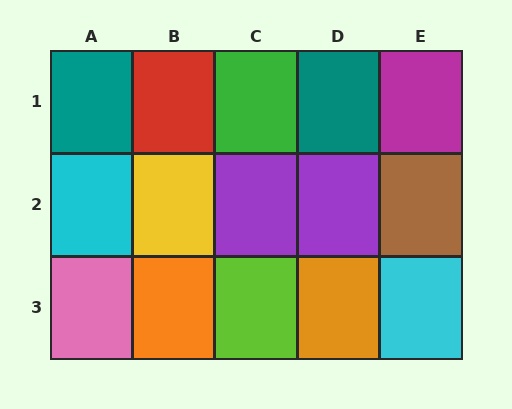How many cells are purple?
2 cells are purple.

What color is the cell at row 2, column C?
Purple.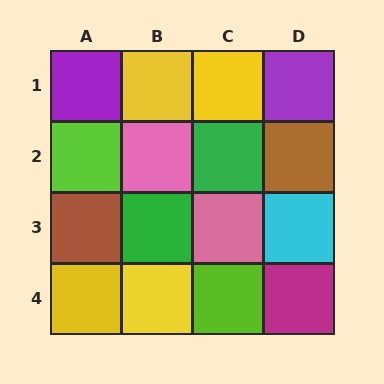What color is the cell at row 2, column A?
Lime.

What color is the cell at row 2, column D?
Brown.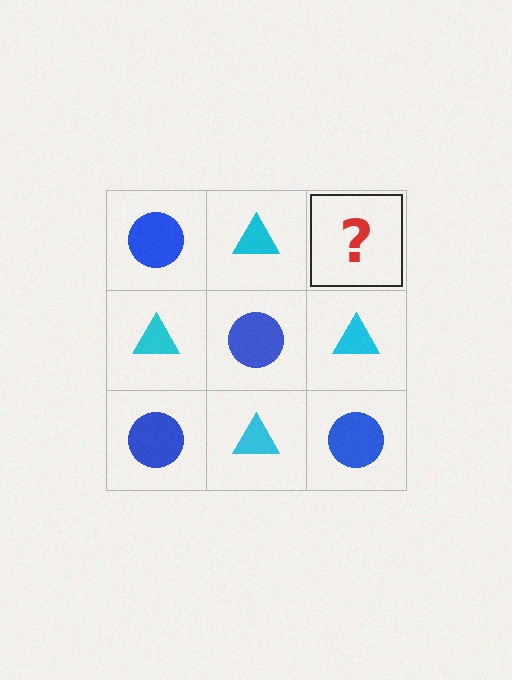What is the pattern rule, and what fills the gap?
The rule is that it alternates blue circle and cyan triangle in a checkerboard pattern. The gap should be filled with a blue circle.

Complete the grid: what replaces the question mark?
The question mark should be replaced with a blue circle.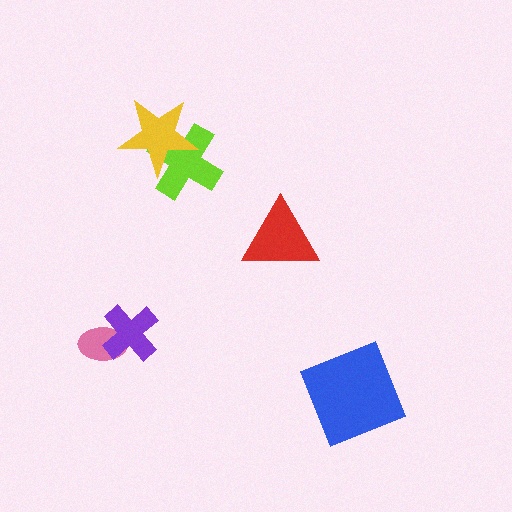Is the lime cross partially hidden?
Yes, it is partially covered by another shape.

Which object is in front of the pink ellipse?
The purple cross is in front of the pink ellipse.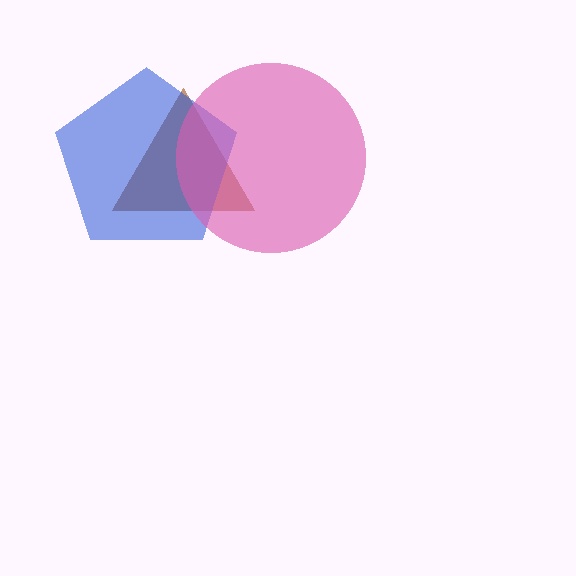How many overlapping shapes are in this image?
There are 3 overlapping shapes in the image.